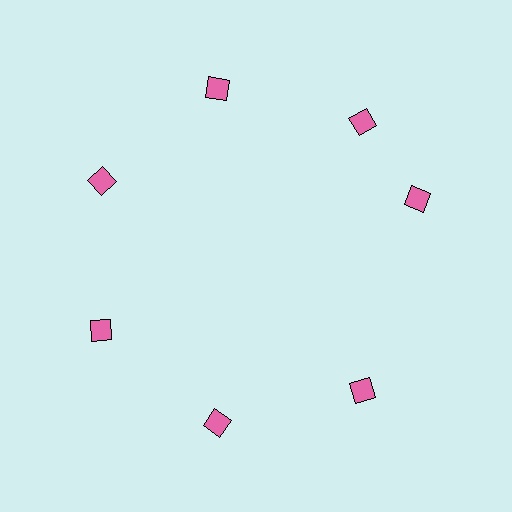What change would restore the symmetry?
The symmetry would be restored by rotating it back into even spacing with its neighbors so that all 7 diamonds sit at equal angles and equal distance from the center.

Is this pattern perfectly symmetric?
No. The 7 pink diamonds are arranged in a ring, but one element near the 3 o'clock position is rotated out of alignment along the ring, breaking the 7-fold rotational symmetry.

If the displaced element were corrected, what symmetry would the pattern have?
It would have 7-fold rotational symmetry — the pattern would map onto itself every 51 degrees.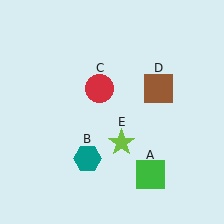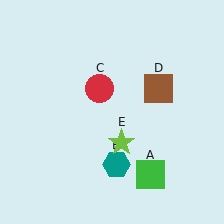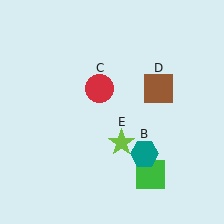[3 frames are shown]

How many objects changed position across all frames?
1 object changed position: teal hexagon (object B).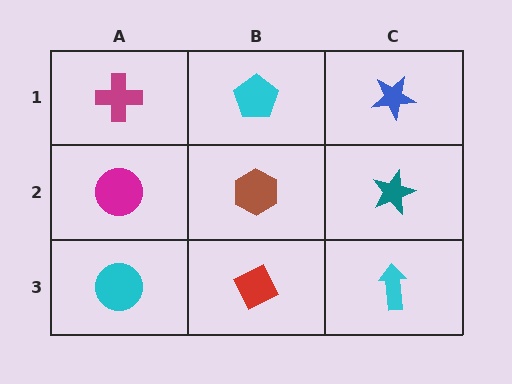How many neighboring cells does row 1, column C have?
2.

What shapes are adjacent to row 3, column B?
A brown hexagon (row 2, column B), a cyan circle (row 3, column A), a cyan arrow (row 3, column C).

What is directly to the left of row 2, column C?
A brown hexagon.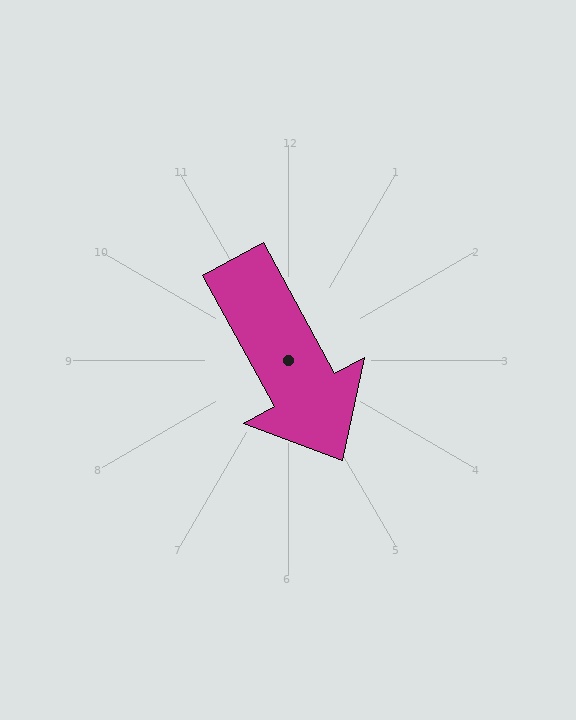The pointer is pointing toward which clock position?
Roughly 5 o'clock.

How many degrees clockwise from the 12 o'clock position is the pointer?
Approximately 151 degrees.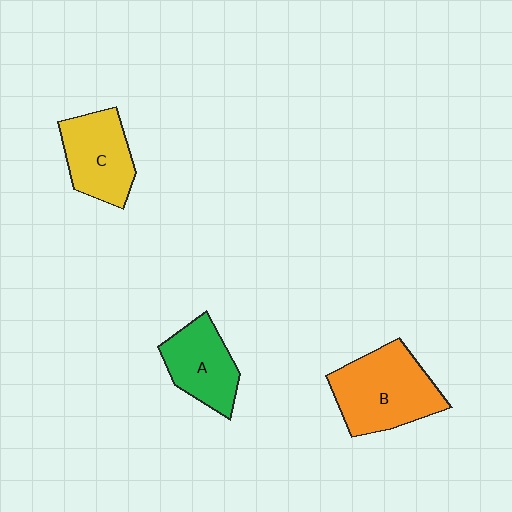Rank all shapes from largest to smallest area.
From largest to smallest: B (orange), C (yellow), A (green).